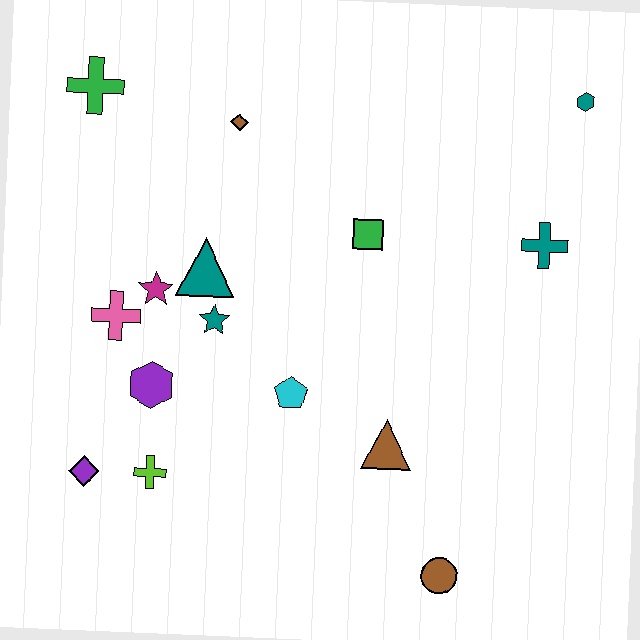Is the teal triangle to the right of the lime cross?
Yes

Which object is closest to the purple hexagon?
The pink cross is closest to the purple hexagon.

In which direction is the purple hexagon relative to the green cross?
The purple hexagon is below the green cross.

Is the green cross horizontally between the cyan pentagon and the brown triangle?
No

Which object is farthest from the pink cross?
The teal hexagon is farthest from the pink cross.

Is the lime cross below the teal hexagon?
Yes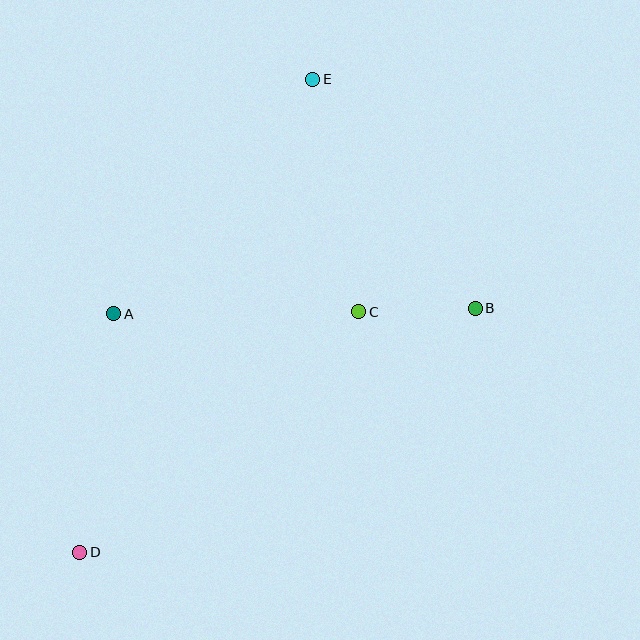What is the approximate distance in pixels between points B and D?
The distance between B and D is approximately 465 pixels.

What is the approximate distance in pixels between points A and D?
The distance between A and D is approximately 241 pixels.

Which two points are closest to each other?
Points B and C are closest to each other.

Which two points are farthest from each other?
Points D and E are farthest from each other.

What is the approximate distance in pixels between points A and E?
The distance between A and E is approximately 307 pixels.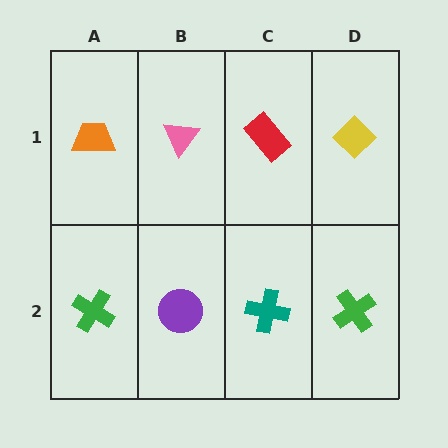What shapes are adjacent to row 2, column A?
An orange trapezoid (row 1, column A), a purple circle (row 2, column B).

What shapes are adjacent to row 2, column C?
A red rectangle (row 1, column C), a purple circle (row 2, column B), a green cross (row 2, column D).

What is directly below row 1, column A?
A green cross.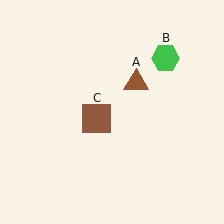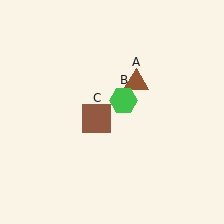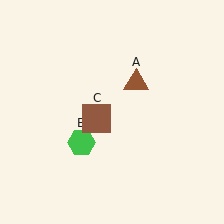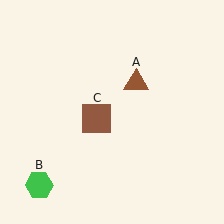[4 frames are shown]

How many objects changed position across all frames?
1 object changed position: green hexagon (object B).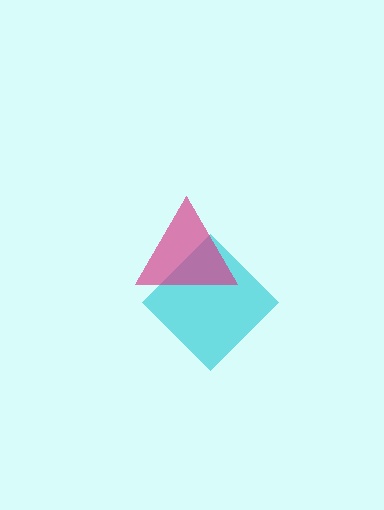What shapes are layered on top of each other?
The layered shapes are: a cyan diamond, a magenta triangle.